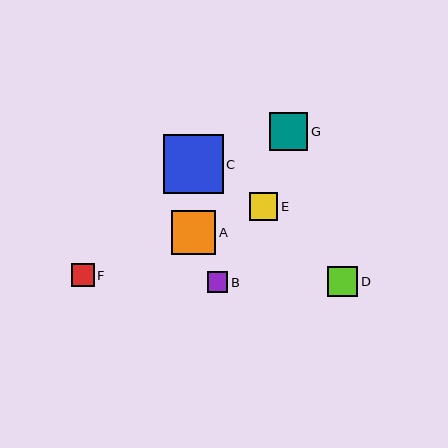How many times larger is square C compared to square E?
Square C is approximately 2.1 times the size of square E.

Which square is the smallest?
Square B is the smallest with a size of approximately 21 pixels.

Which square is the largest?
Square C is the largest with a size of approximately 60 pixels.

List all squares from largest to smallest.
From largest to smallest: C, A, G, D, E, F, B.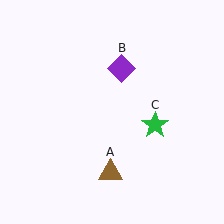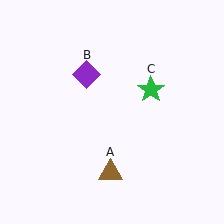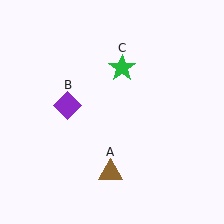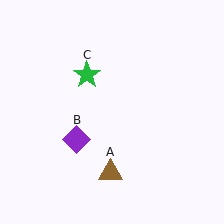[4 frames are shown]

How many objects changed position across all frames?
2 objects changed position: purple diamond (object B), green star (object C).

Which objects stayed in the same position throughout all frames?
Brown triangle (object A) remained stationary.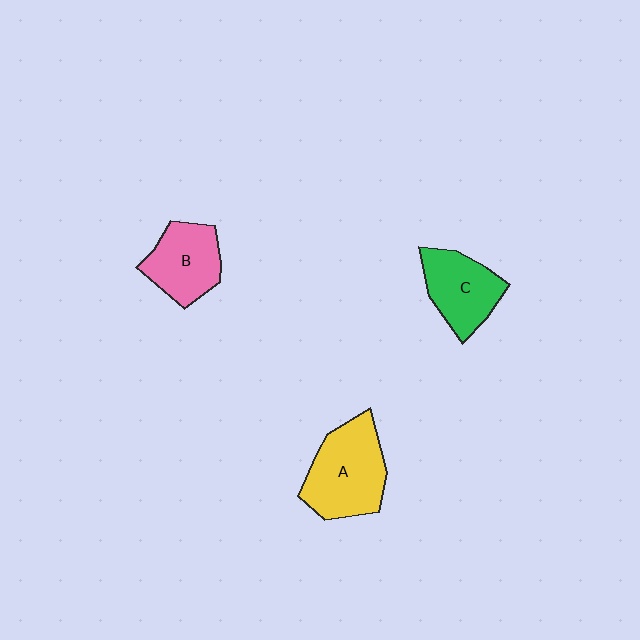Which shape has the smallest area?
Shape B (pink).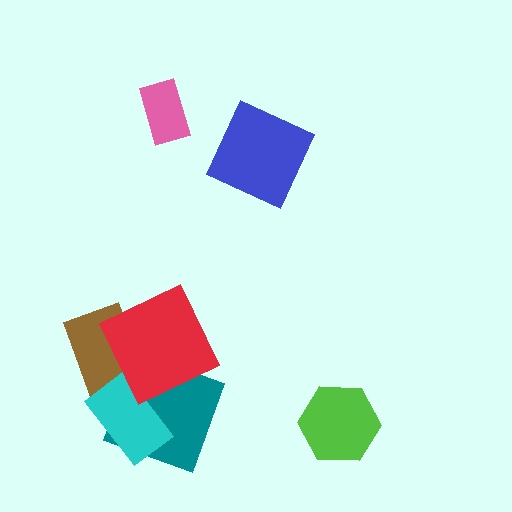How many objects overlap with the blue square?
0 objects overlap with the blue square.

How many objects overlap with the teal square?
3 objects overlap with the teal square.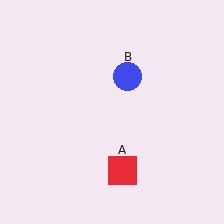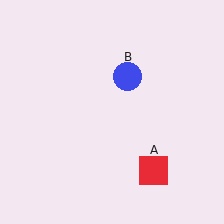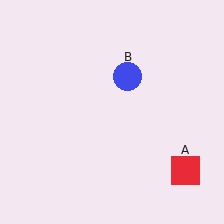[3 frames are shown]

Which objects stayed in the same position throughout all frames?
Blue circle (object B) remained stationary.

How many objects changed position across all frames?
1 object changed position: red square (object A).